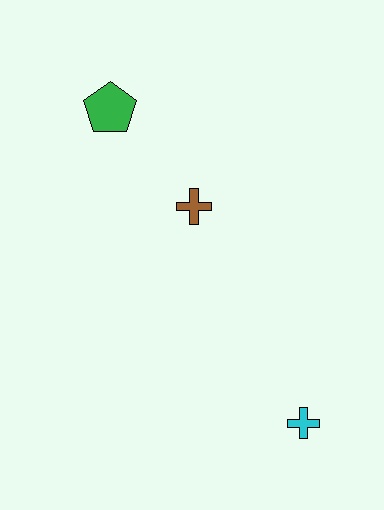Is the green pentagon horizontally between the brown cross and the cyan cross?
No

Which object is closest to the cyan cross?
The brown cross is closest to the cyan cross.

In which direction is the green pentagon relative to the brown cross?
The green pentagon is above the brown cross.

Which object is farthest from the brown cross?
The cyan cross is farthest from the brown cross.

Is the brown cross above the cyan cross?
Yes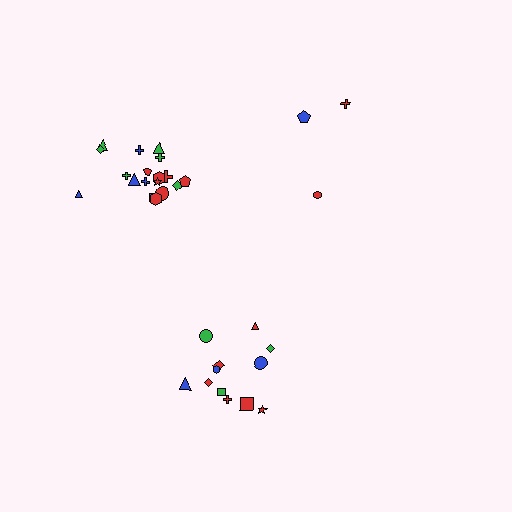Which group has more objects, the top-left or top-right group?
The top-left group.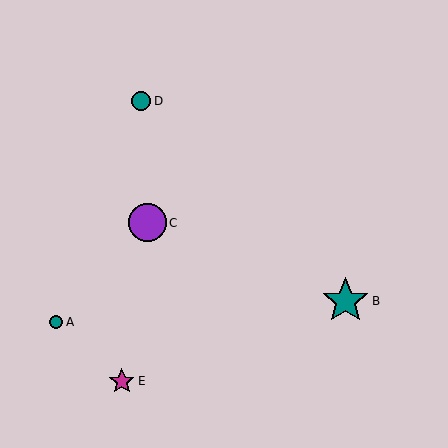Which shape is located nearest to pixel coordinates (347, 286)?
The teal star (labeled B) at (345, 301) is nearest to that location.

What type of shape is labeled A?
Shape A is a teal circle.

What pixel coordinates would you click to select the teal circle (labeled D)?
Click at (141, 101) to select the teal circle D.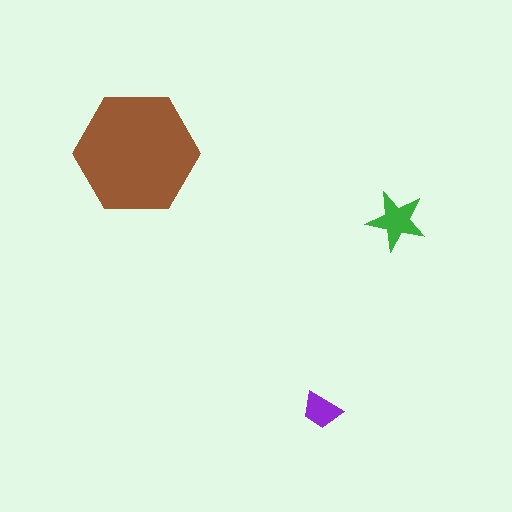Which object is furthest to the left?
The brown hexagon is leftmost.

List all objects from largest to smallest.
The brown hexagon, the green star, the purple trapezoid.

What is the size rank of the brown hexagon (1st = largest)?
1st.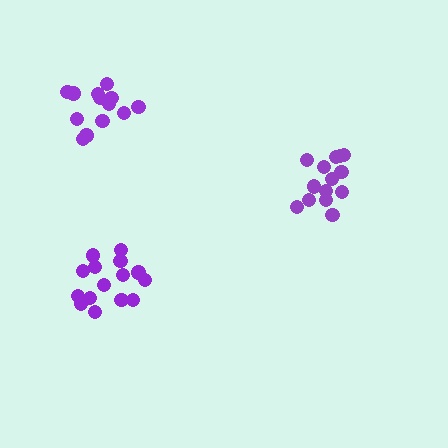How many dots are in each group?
Group 1: 14 dots, Group 2: 15 dots, Group 3: 13 dots (42 total).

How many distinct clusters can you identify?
There are 3 distinct clusters.